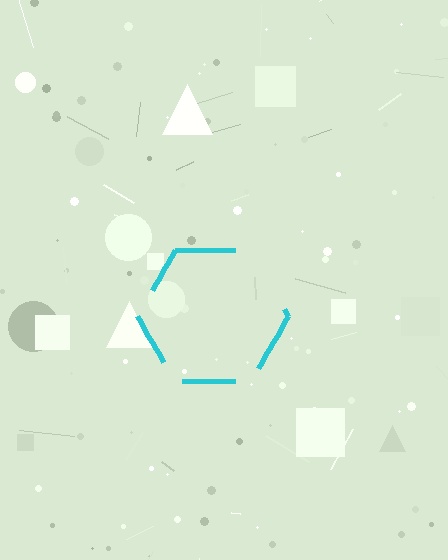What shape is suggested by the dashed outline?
The dashed outline suggests a hexagon.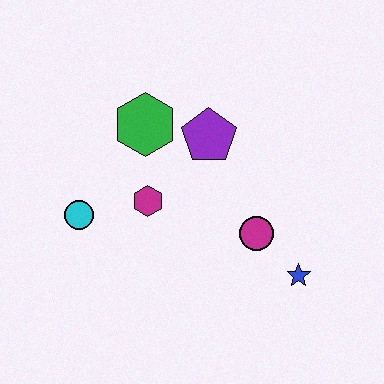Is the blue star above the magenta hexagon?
No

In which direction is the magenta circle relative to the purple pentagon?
The magenta circle is below the purple pentagon.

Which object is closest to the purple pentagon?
The green hexagon is closest to the purple pentagon.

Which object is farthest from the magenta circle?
The cyan circle is farthest from the magenta circle.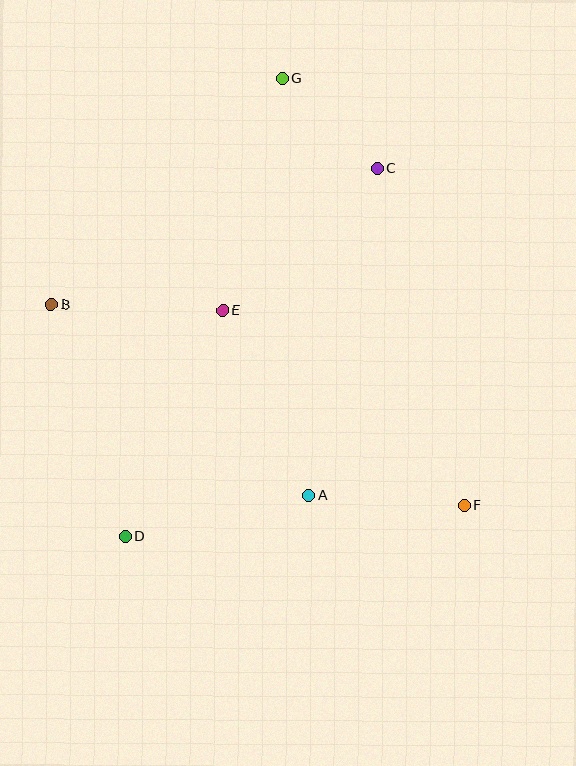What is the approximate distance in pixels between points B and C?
The distance between B and C is approximately 354 pixels.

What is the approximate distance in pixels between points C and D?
The distance between C and D is approximately 447 pixels.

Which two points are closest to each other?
Points C and G are closest to each other.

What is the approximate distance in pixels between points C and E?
The distance between C and E is approximately 210 pixels.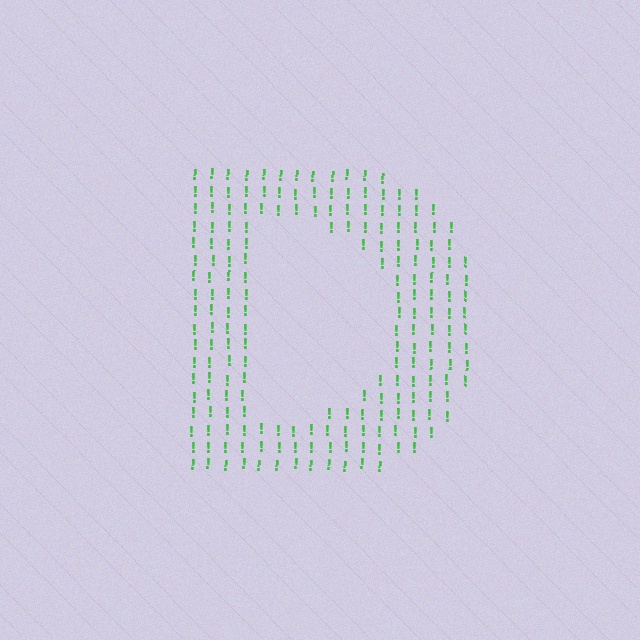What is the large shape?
The large shape is the letter D.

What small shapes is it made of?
It is made of small exclamation marks.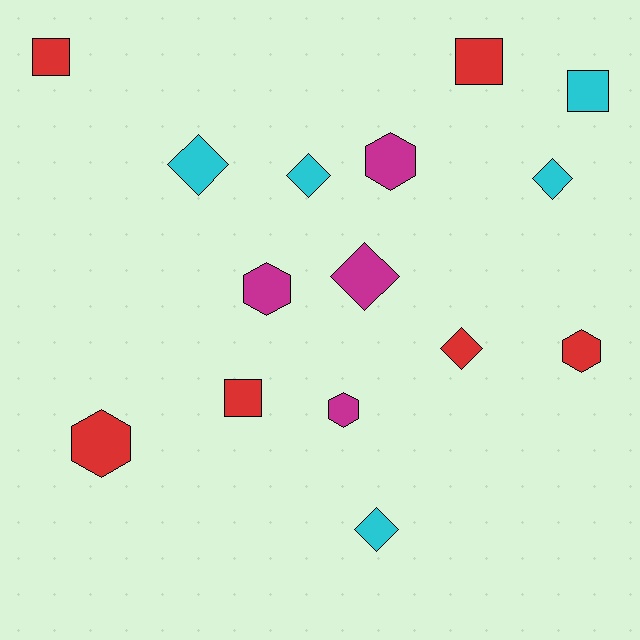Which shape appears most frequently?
Diamond, with 6 objects.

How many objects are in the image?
There are 15 objects.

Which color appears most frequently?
Red, with 6 objects.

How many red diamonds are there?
There is 1 red diamond.